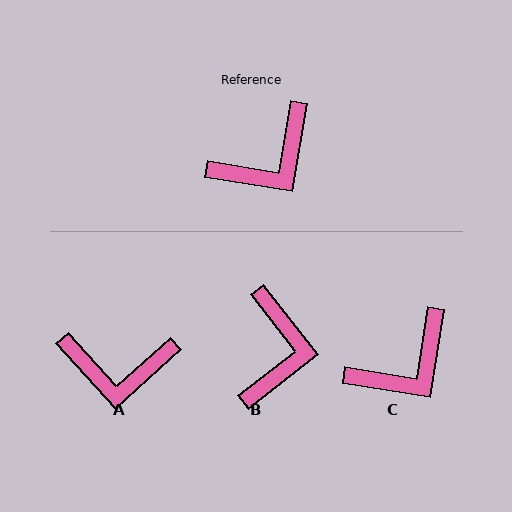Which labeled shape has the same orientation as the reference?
C.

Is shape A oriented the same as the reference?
No, it is off by about 39 degrees.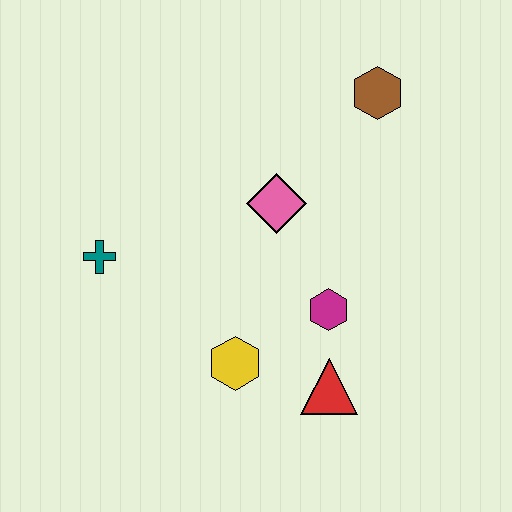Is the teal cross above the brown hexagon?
No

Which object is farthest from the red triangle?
The brown hexagon is farthest from the red triangle.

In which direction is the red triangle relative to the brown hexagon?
The red triangle is below the brown hexagon.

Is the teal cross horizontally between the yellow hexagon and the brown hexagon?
No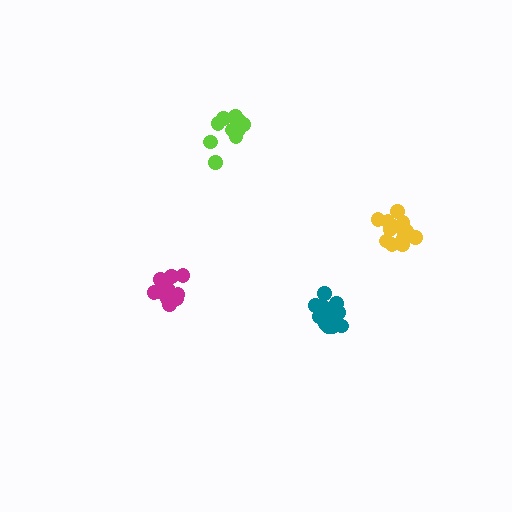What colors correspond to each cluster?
The clusters are colored: lime, magenta, yellow, teal.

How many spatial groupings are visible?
There are 4 spatial groupings.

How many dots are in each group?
Group 1: 12 dots, Group 2: 14 dots, Group 3: 15 dots, Group 4: 17 dots (58 total).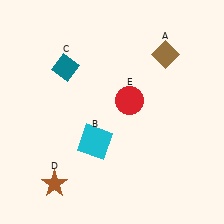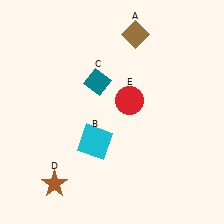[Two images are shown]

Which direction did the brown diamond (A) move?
The brown diamond (A) moved left.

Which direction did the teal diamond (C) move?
The teal diamond (C) moved right.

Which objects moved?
The objects that moved are: the brown diamond (A), the teal diamond (C).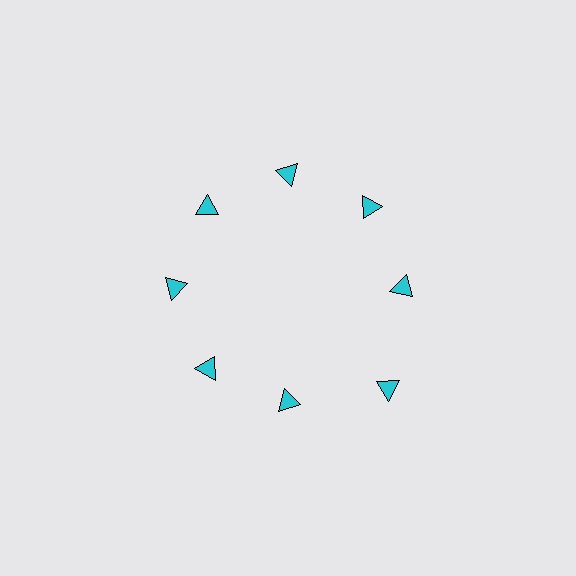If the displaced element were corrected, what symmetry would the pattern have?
It would have 8-fold rotational symmetry — the pattern would map onto itself every 45 degrees.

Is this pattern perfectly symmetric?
No. The 8 cyan triangles are arranged in a ring, but one element near the 4 o'clock position is pushed outward from the center, breaking the 8-fold rotational symmetry.